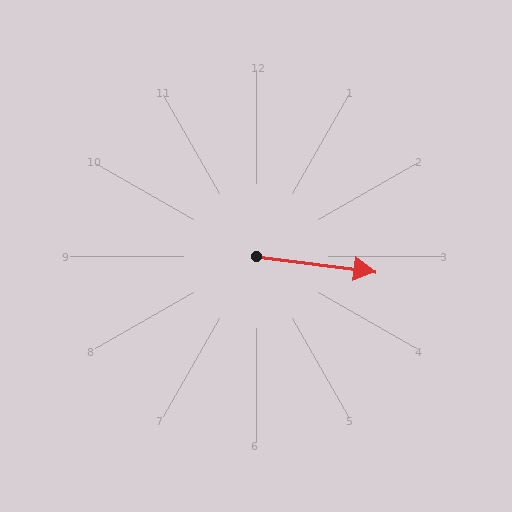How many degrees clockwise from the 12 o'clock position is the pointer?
Approximately 97 degrees.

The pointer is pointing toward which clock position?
Roughly 3 o'clock.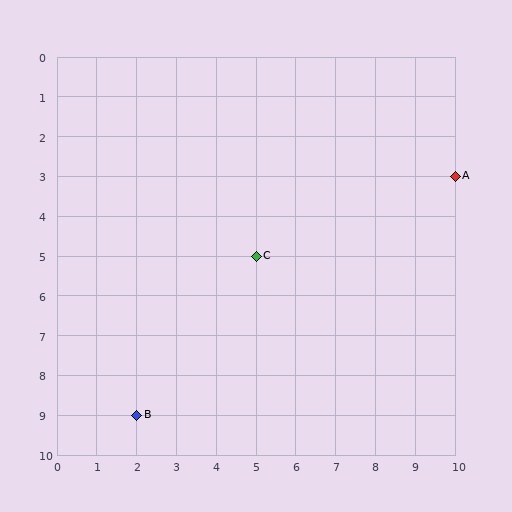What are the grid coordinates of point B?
Point B is at grid coordinates (2, 9).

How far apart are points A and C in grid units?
Points A and C are 5 columns and 2 rows apart (about 5.4 grid units diagonally).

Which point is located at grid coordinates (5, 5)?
Point C is at (5, 5).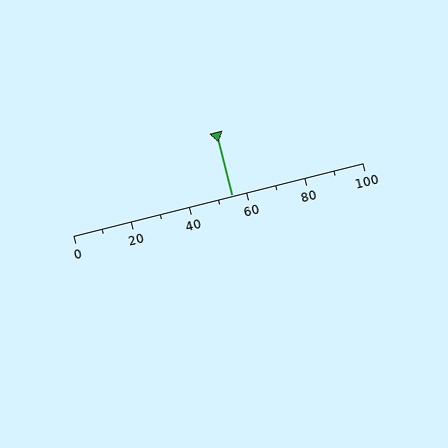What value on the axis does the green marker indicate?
The marker indicates approximately 55.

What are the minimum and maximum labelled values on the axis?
The axis runs from 0 to 100.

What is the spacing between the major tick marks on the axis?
The major ticks are spaced 20 apart.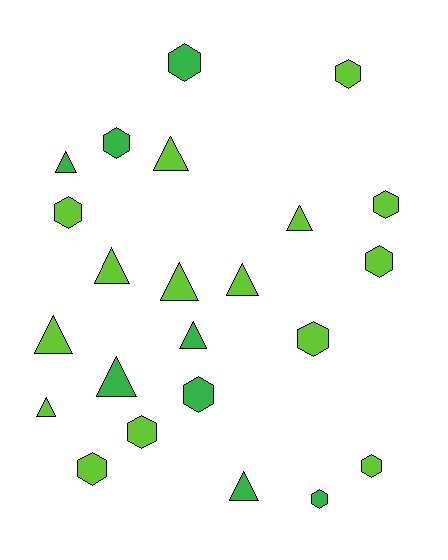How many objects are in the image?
There are 23 objects.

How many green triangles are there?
There are 4 green triangles.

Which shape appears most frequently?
Hexagon, with 12 objects.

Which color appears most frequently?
Lime, with 15 objects.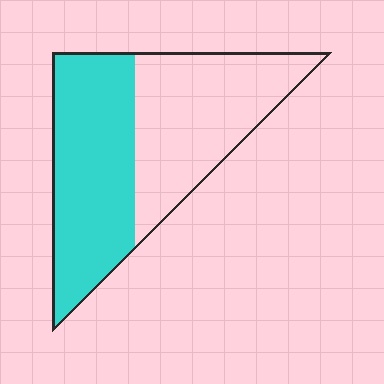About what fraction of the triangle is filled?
About one half (1/2).